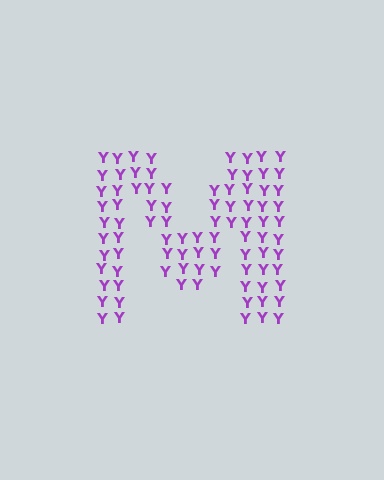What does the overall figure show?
The overall figure shows the letter M.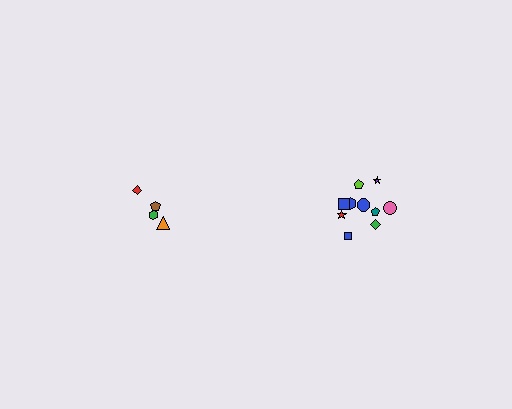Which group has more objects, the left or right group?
The right group.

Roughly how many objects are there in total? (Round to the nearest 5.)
Roughly 15 objects in total.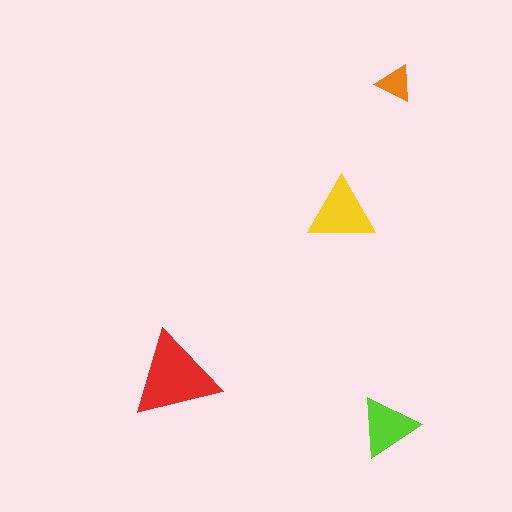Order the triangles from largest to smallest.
the red one, the yellow one, the lime one, the orange one.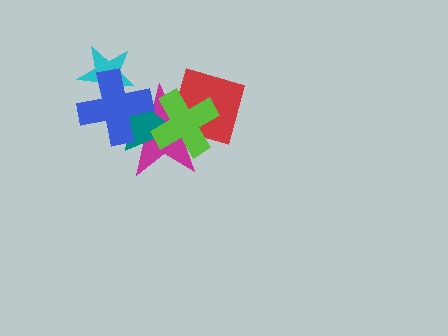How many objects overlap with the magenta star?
4 objects overlap with the magenta star.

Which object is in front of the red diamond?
The lime cross is in front of the red diamond.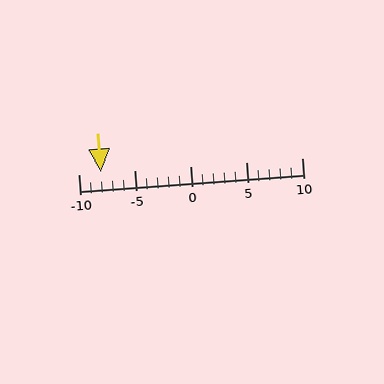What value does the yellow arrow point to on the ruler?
The yellow arrow points to approximately -8.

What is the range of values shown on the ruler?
The ruler shows values from -10 to 10.